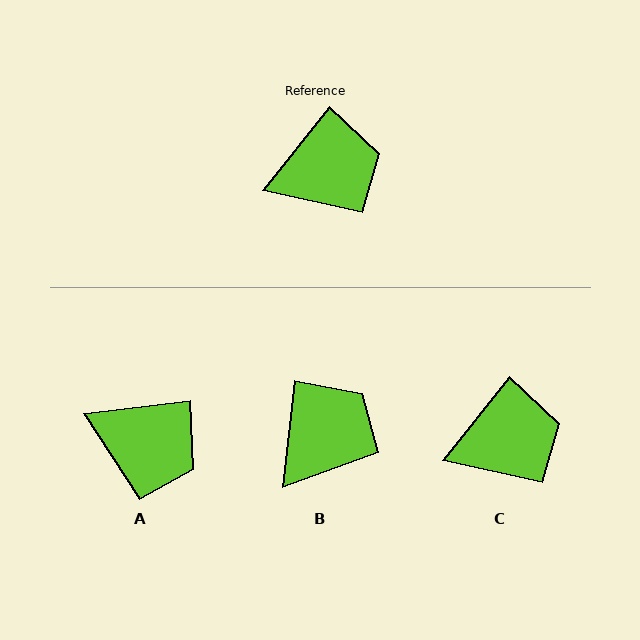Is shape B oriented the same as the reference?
No, it is off by about 32 degrees.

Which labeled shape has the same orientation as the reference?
C.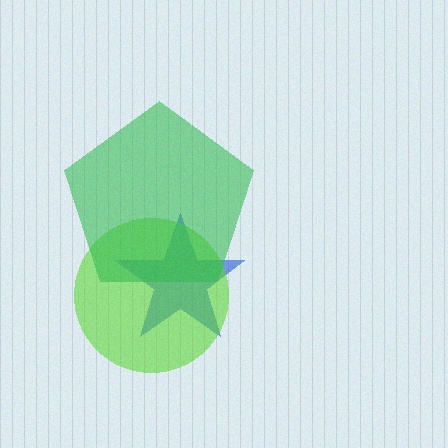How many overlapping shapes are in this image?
There are 3 overlapping shapes in the image.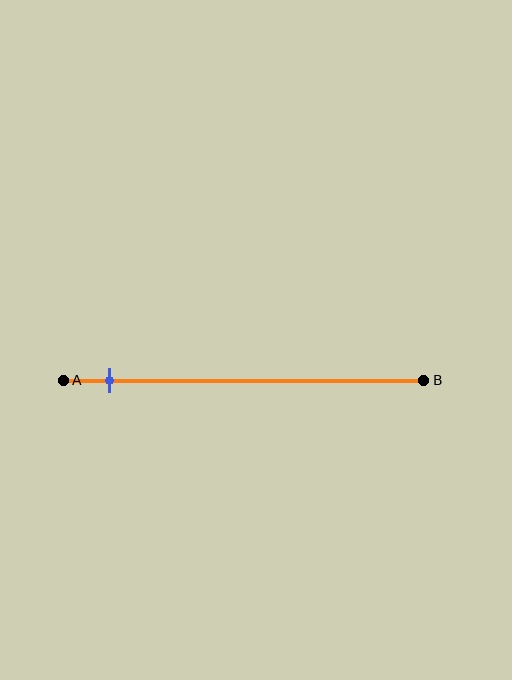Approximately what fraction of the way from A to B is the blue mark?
The blue mark is approximately 15% of the way from A to B.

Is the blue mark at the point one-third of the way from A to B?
No, the mark is at about 15% from A, not at the 33% one-third point.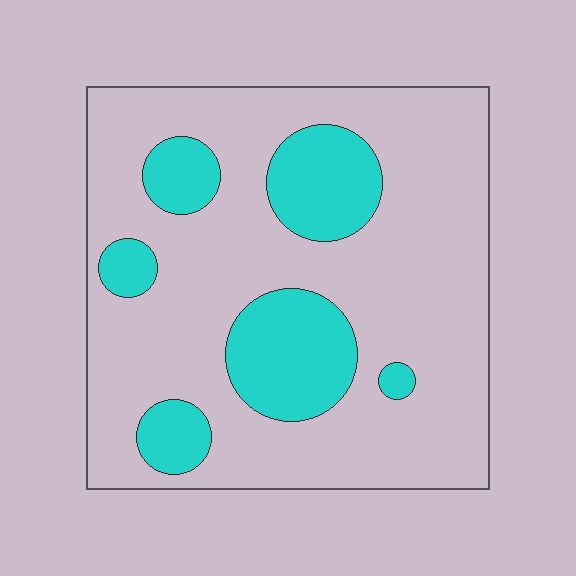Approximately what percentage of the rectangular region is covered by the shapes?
Approximately 25%.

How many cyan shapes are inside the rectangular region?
6.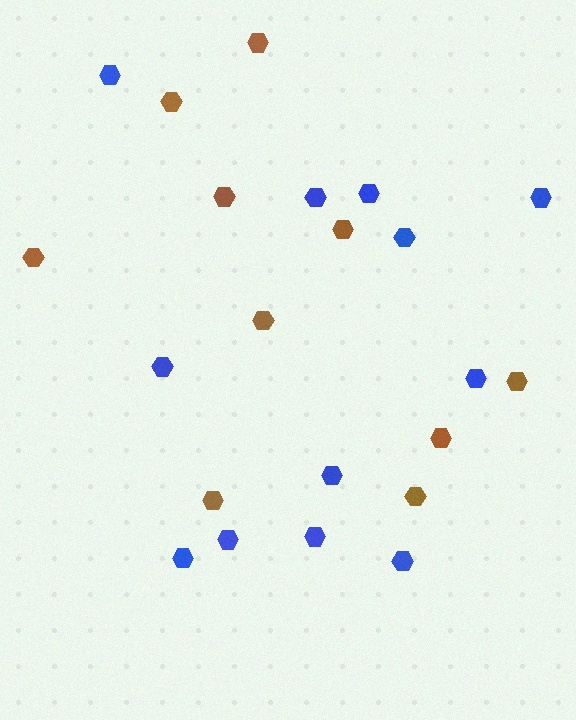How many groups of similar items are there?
There are 2 groups: one group of blue hexagons (12) and one group of brown hexagons (10).